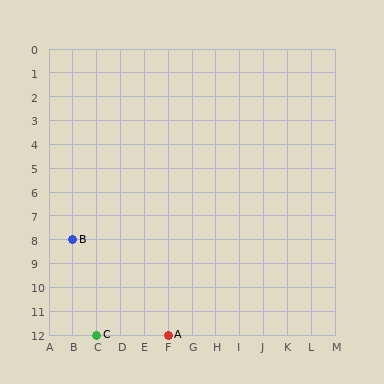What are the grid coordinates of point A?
Point A is at grid coordinates (F, 12).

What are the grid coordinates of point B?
Point B is at grid coordinates (B, 8).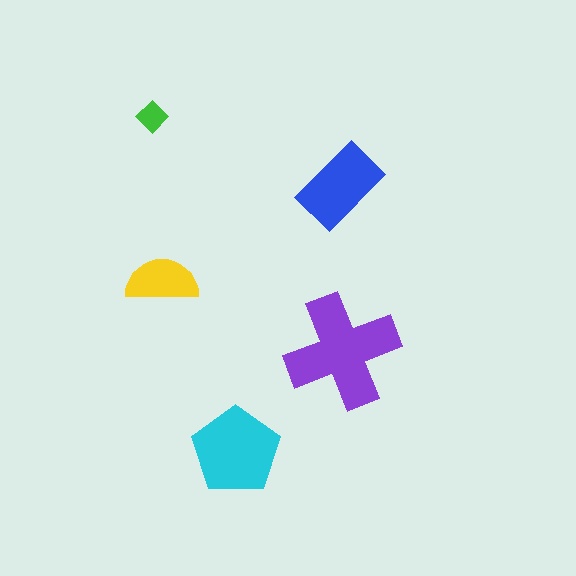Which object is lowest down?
The cyan pentagon is bottommost.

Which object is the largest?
The purple cross.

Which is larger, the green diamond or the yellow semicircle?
The yellow semicircle.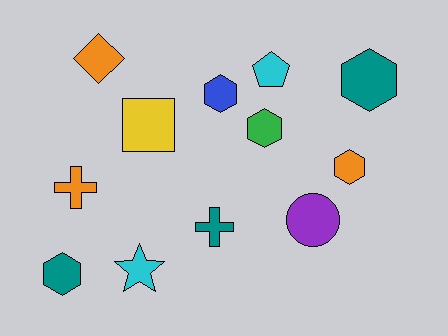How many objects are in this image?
There are 12 objects.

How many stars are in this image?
There is 1 star.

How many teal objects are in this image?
There are 3 teal objects.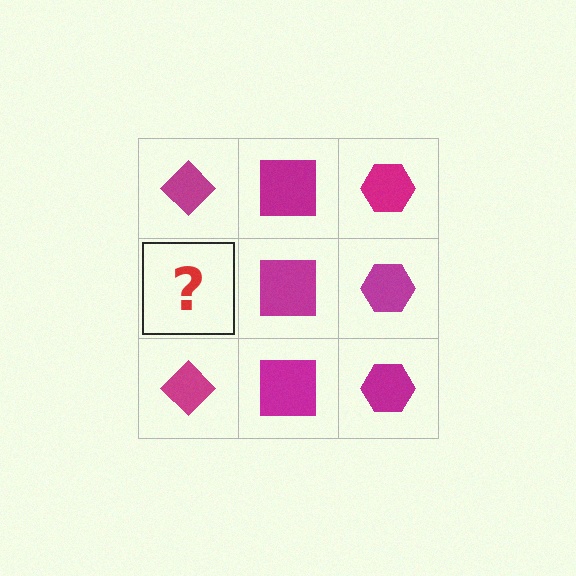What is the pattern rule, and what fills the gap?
The rule is that each column has a consistent shape. The gap should be filled with a magenta diamond.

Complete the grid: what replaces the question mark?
The question mark should be replaced with a magenta diamond.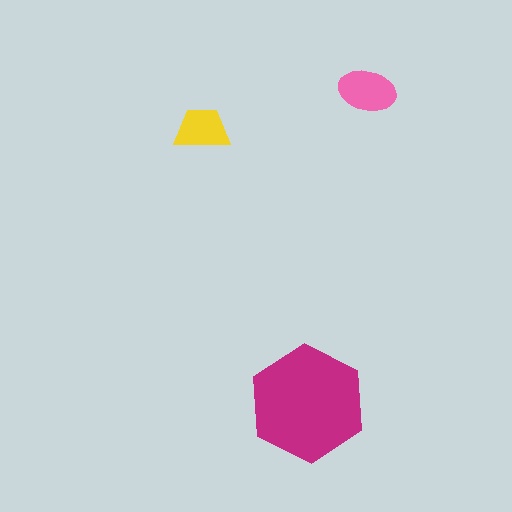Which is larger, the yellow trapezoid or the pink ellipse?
The pink ellipse.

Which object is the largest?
The magenta hexagon.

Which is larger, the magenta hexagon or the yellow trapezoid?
The magenta hexagon.